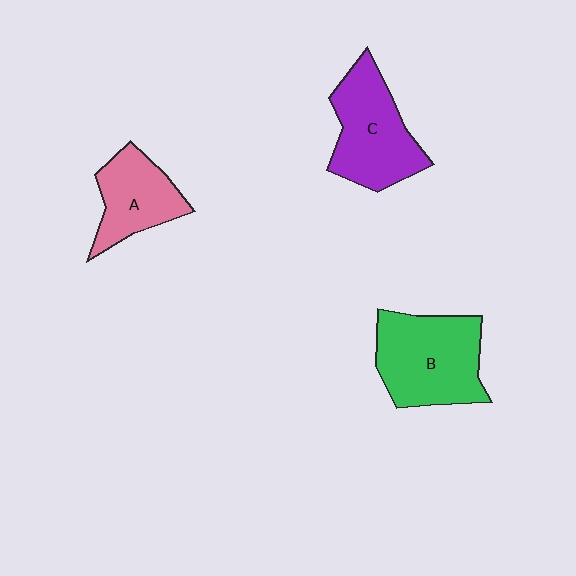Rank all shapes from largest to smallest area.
From largest to smallest: B (green), C (purple), A (pink).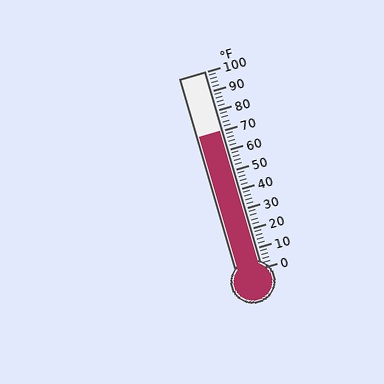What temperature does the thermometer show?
The thermometer shows approximately 70°F.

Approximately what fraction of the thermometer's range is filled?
The thermometer is filled to approximately 70% of its range.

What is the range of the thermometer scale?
The thermometer scale ranges from 0°F to 100°F.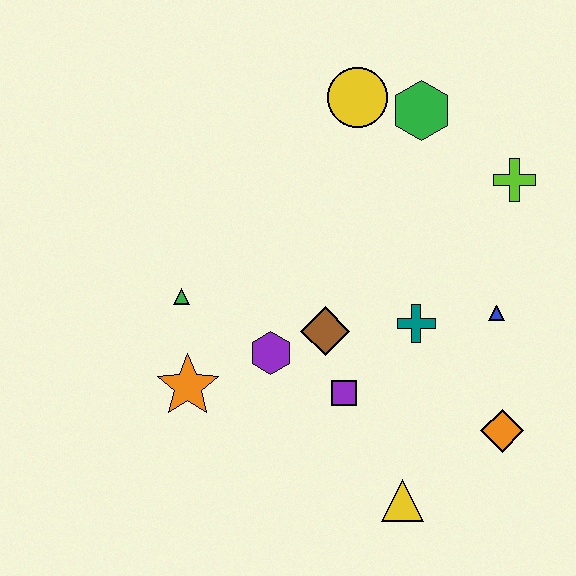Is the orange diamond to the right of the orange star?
Yes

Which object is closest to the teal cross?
The blue triangle is closest to the teal cross.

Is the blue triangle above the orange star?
Yes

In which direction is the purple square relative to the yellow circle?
The purple square is below the yellow circle.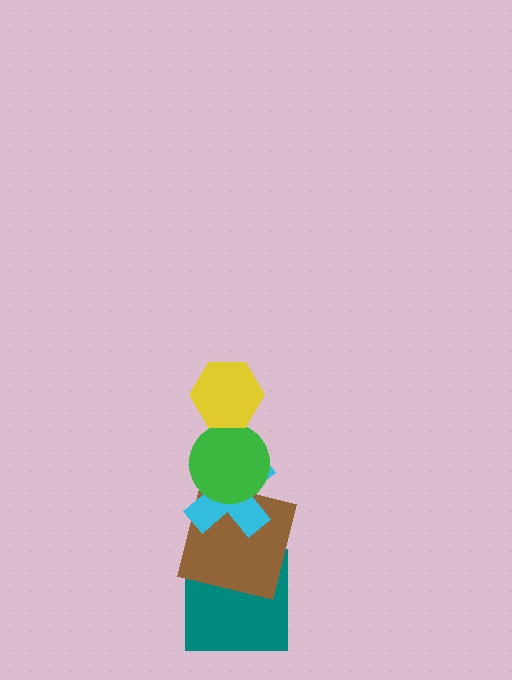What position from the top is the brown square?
The brown square is 4th from the top.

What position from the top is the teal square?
The teal square is 5th from the top.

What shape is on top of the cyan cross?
The green circle is on top of the cyan cross.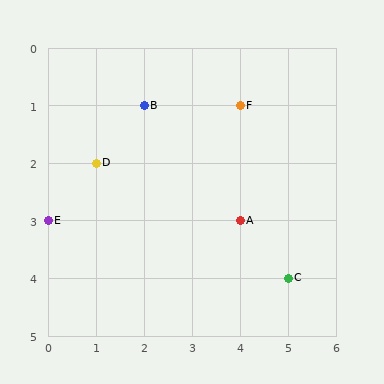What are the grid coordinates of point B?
Point B is at grid coordinates (2, 1).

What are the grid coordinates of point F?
Point F is at grid coordinates (4, 1).